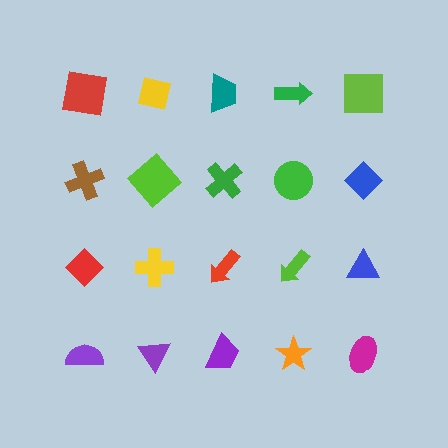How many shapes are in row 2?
5 shapes.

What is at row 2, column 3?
A green cross.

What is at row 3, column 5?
A blue triangle.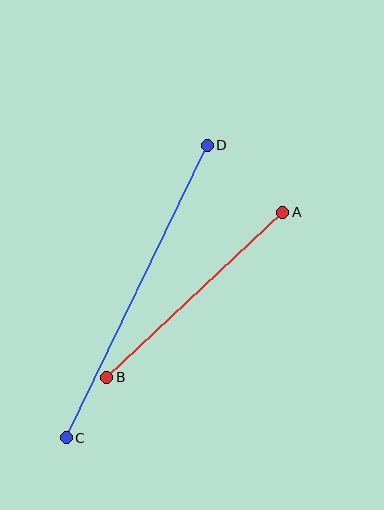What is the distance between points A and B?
The distance is approximately 241 pixels.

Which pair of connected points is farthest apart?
Points C and D are farthest apart.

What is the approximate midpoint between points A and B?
The midpoint is at approximately (195, 295) pixels.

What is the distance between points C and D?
The distance is approximately 325 pixels.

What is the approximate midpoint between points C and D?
The midpoint is at approximately (137, 292) pixels.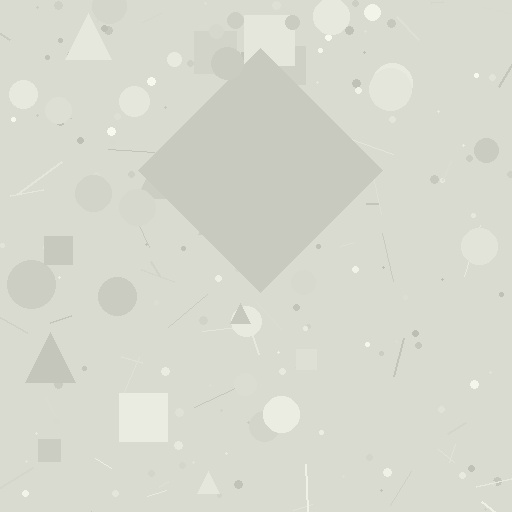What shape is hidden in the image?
A diamond is hidden in the image.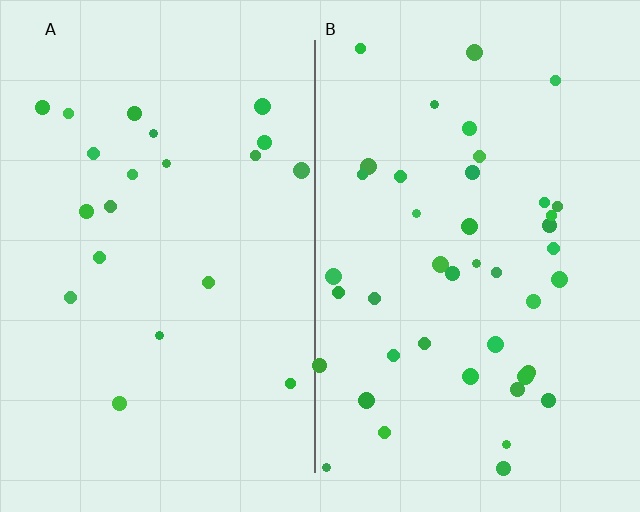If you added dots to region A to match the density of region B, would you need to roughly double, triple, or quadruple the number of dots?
Approximately double.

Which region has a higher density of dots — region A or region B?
B (the right).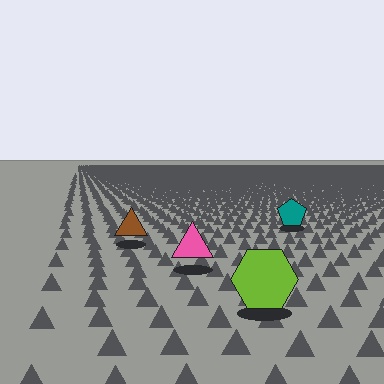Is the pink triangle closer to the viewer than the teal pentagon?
Yes. The pink triangle is closer — you can tell from the texture gradient: the ground texture is coarser near it.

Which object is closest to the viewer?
The lime hexagon is closest. The texture marks near it are larger and more spread out.